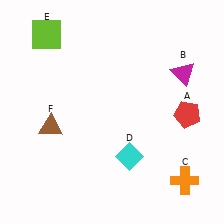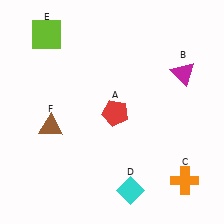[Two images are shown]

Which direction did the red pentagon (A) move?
The red pentagon (A) moved left.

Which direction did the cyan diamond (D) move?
The cyan diamond (D) moved down.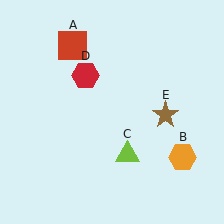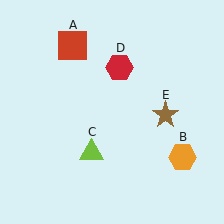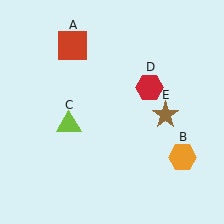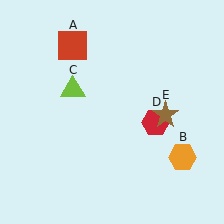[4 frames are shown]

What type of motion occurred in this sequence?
The lime triangle (object C), red hexagon (object D) rotated clockwise around the center of the scene.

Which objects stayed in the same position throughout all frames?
Red square (object A) and orange hexagon (object B) and brown star (object E) remained stationary.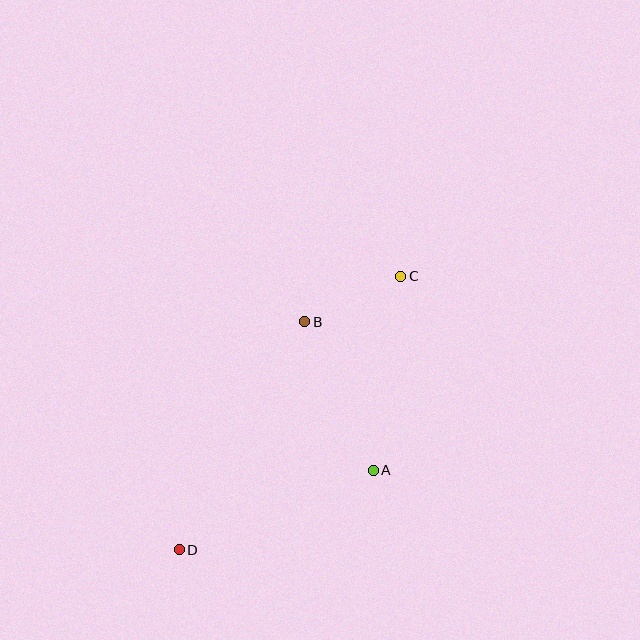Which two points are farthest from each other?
Points C and D are farthest from each other.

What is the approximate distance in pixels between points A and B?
The distance between A and B is approximately 164 pixels.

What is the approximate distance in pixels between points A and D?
The distance between A and D is approximately 210 pixels.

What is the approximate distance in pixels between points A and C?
The distance between A and C is approximately 196 pixels.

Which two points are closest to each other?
Points B and C are closest to each other.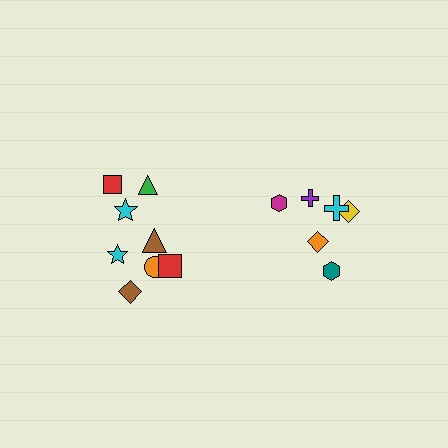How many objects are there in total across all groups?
There are 14 objects.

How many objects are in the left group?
There are 8 objects.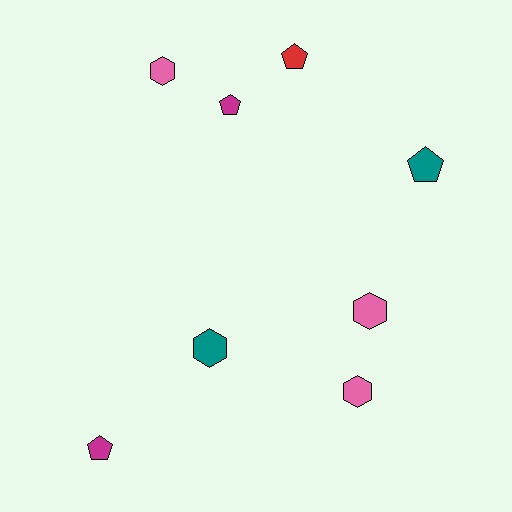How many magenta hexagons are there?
There are no magenta hexagons.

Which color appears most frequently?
Pink, with 3 objects.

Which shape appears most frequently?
Pentagon, with 4 objects.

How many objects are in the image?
There are 8 objects.